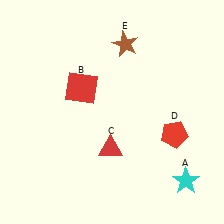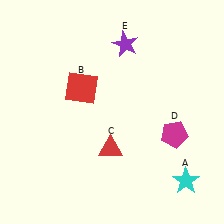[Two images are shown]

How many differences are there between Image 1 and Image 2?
There are 2 differences between the two images.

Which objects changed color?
D changed from red to magenta. E changed from brown to purple.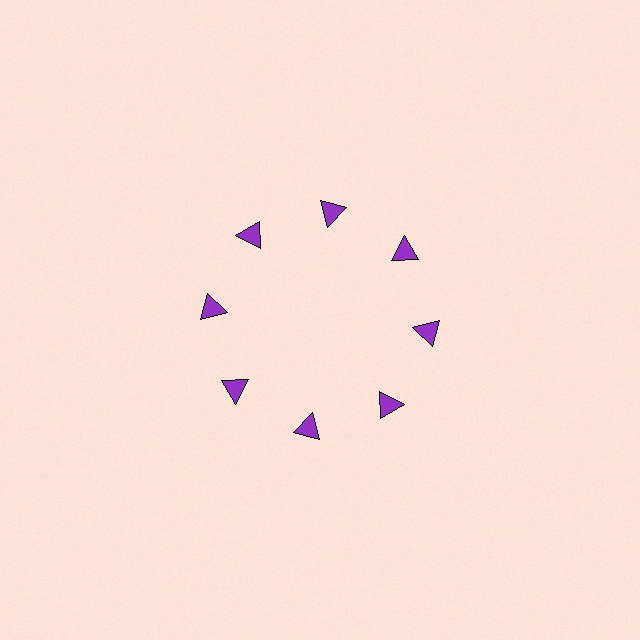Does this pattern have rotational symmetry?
Yes, this pattern has 8-fold rotational symmetry. It looks the same after rotating 45 degrees around the center.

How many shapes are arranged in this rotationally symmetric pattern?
There are 8 shapes, arranged in 8 groups of 1.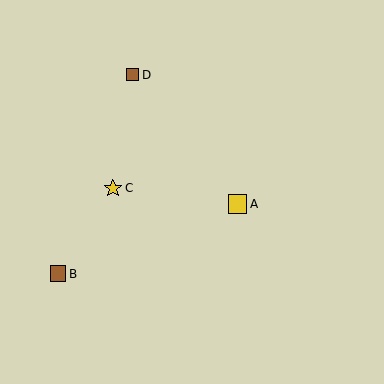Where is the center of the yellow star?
The center of the yellow star is at (113, 188).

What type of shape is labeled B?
Shape B is a brown square.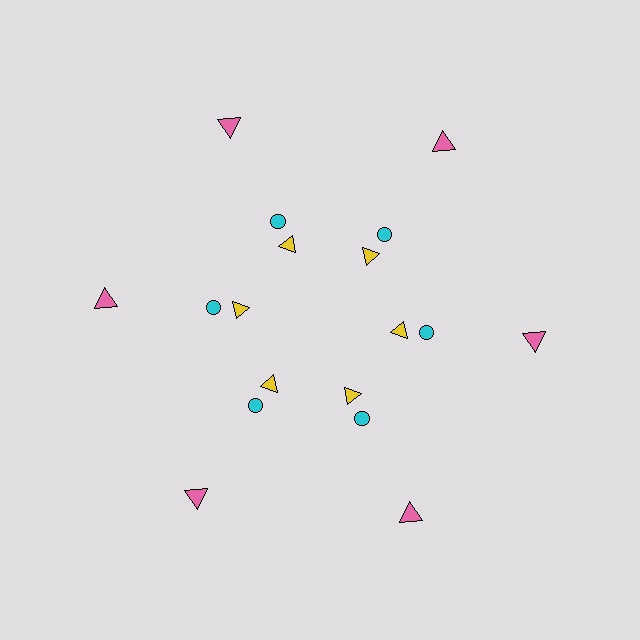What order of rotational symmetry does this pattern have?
This pattern has 6-fold rotational symmetry.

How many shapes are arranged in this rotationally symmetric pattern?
There are 18 shapes, arranged in 6 groups of 3.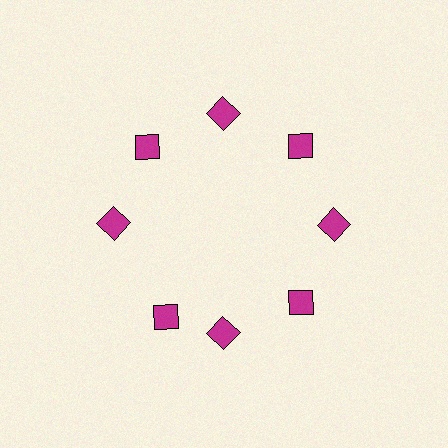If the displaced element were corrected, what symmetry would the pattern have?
It would have 8-fold rotational symmetry — the pattern would map onto itself every 45 degrees.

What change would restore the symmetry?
The symmetry would be restored by rotating it back into even spacing with its neighbors so that all 8 diamonds sit at equal angles and equal distance from the center.